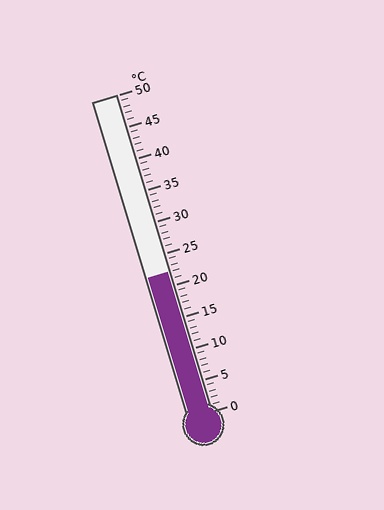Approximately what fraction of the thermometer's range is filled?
The thermometer is filled to approximately 45% of its range.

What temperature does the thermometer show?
The thermometer shows approximately 22°C.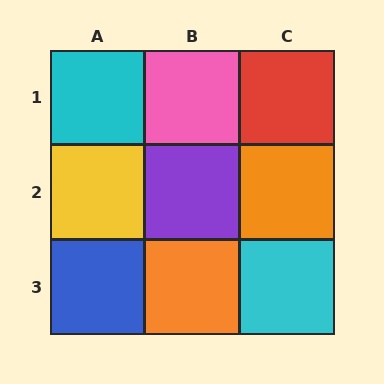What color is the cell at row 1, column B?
Pink.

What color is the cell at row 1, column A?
Cyan.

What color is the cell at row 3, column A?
Blue.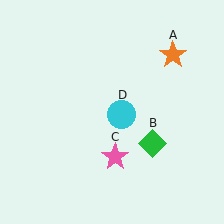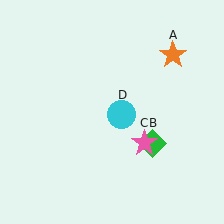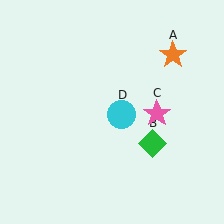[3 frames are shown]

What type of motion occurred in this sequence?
The pink star (object C) rotated counterclockwise around the center of the scene.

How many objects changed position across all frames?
1 object changed position: pink star (object C).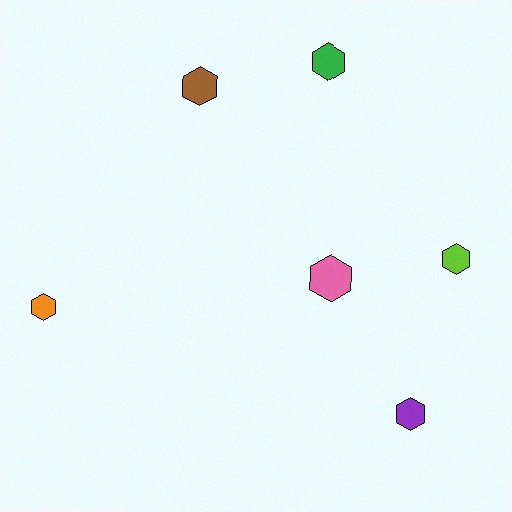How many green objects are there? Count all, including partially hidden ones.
There is 1 green object.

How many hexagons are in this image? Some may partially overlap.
There are 6 hexagons.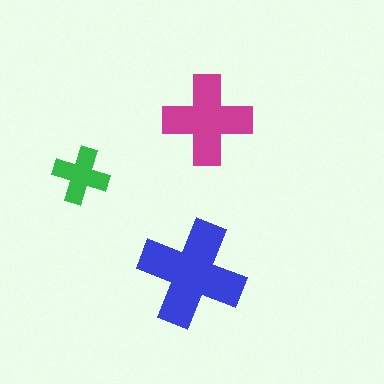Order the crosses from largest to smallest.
the blue one, the magenta one, the green one.